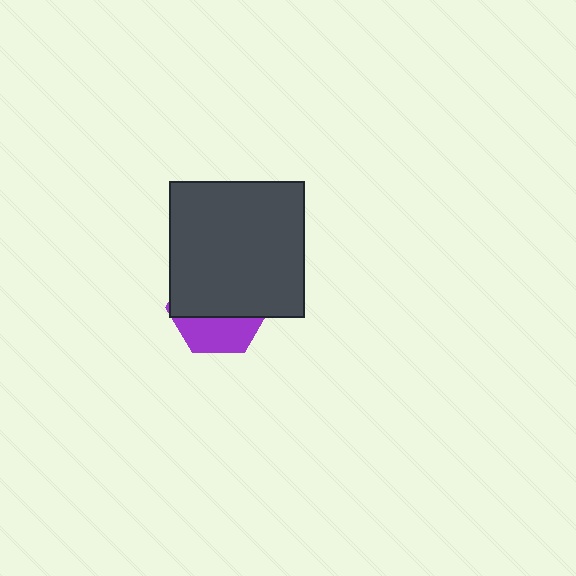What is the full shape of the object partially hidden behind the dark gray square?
The partially hidden object is a purple hexagon.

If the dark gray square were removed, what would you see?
You would see the complete purple hexagon.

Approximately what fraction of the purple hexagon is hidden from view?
Roughly 63% of the purple hexagon is hidden behind the dark gray square.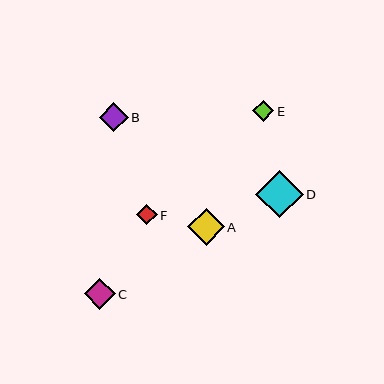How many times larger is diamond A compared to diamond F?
Diamond A is approximately 1.8 times the size of diamond F.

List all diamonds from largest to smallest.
From largest to smallest: D, A, C, B, E, F.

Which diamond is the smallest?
Diamond F is the smallest with a size of approximately 21 pixels.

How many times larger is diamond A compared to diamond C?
Diamond A is approximately 1.2 times the size of diamond C.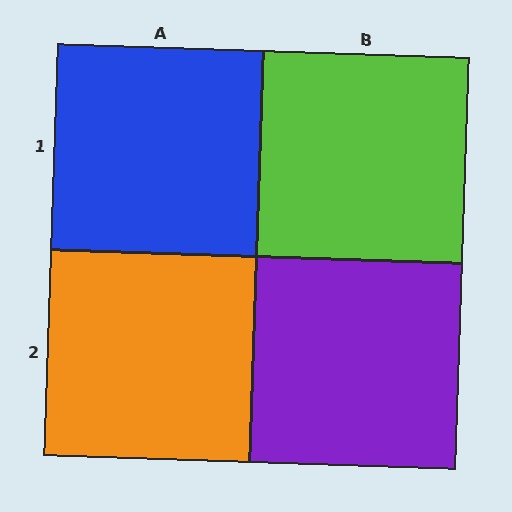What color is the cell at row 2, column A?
Orange.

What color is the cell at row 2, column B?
Purple.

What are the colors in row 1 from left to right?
Blue, lime.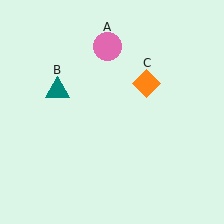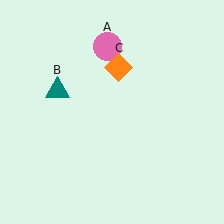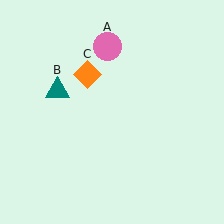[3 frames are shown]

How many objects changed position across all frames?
1 object changed position: orange diamond (object C).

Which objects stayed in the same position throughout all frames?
Pink circle (object A) and teal triangle (object B) remained stationary.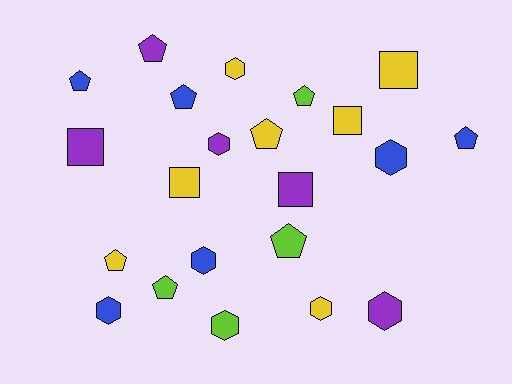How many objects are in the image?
There are 22 objects.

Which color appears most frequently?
Yellow, with 7 objects.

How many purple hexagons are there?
There are 2 purple hexagons.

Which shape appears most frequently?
Pentagon, with 9 objects.